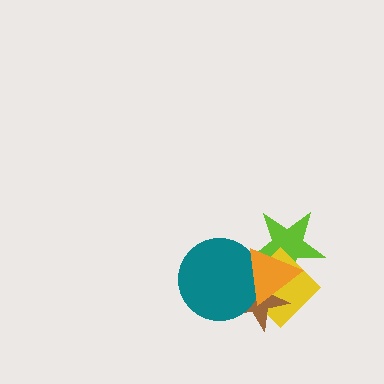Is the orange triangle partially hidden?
No, no other shape covers it.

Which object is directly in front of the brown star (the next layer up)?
The teal circle is directly in front of the brown star.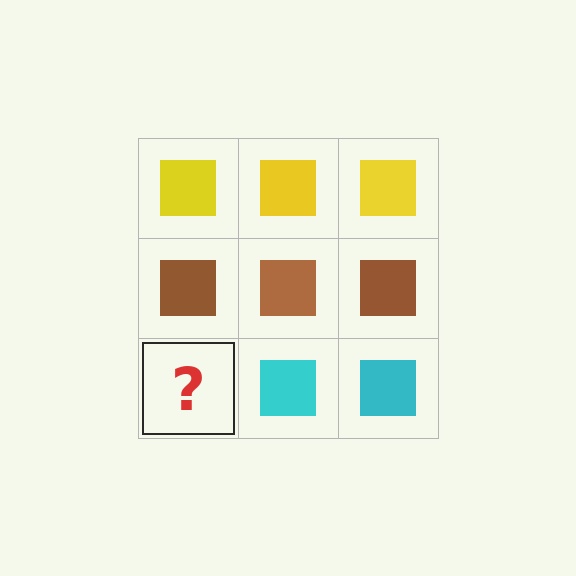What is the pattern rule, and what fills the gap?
The rule is that each row has a consistent color. The gap should be filled with a cyan square.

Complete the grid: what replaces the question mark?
The question mark should be replaced with a cyan square.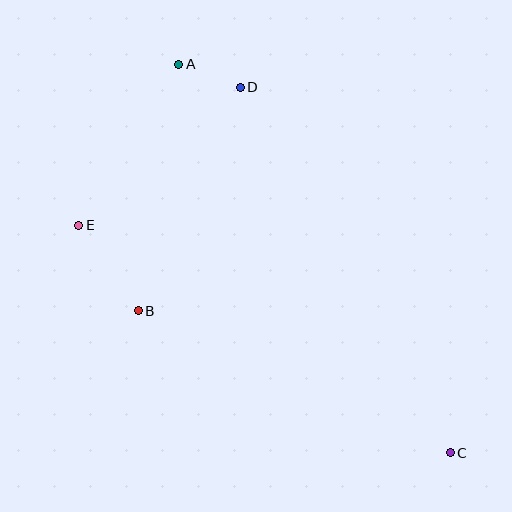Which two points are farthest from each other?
Points A and C are farthest from each other.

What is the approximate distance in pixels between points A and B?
The distance between A and B is approximately 250 pixels.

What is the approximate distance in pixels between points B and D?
The distance between B and D is approximately 246 pixels.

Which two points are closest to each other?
Points A and D are closest to each other.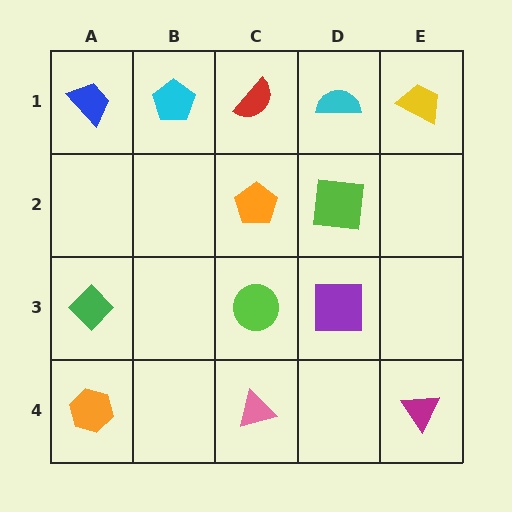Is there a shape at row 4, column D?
No, that cell is empty.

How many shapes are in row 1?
5 shapes.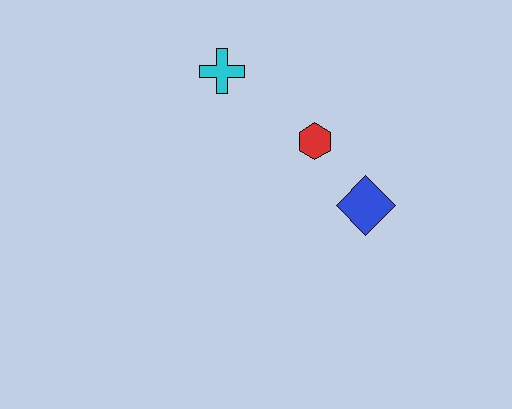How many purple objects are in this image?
There are no purple objects.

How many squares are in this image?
There are no squares.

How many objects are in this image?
There are 3 objects.